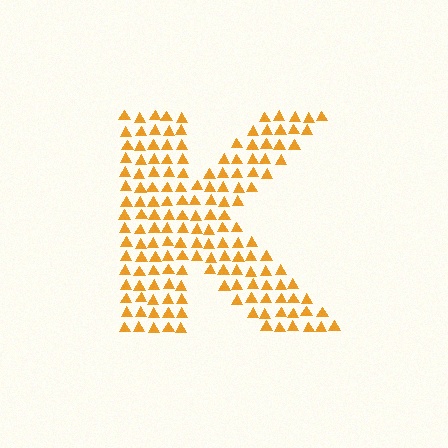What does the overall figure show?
The overall figure shows the letter K.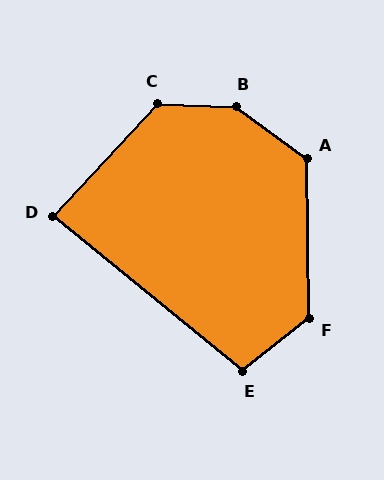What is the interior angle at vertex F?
Approximately 128 degrees (obtuse).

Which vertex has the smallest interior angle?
D, at approximately 87 degrees.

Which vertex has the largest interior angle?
B, at approximately 145 degrees.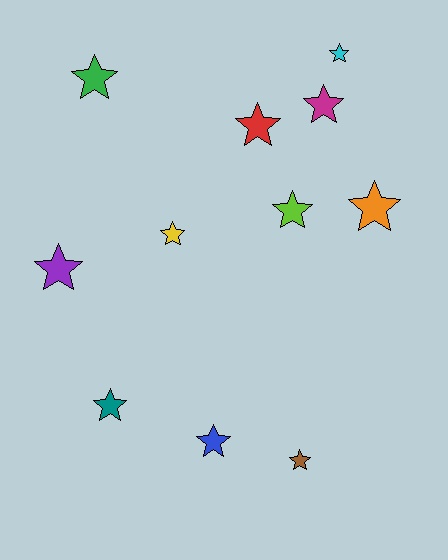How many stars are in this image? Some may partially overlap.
There are 11 stars.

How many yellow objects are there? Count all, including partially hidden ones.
There is 1 yellow object.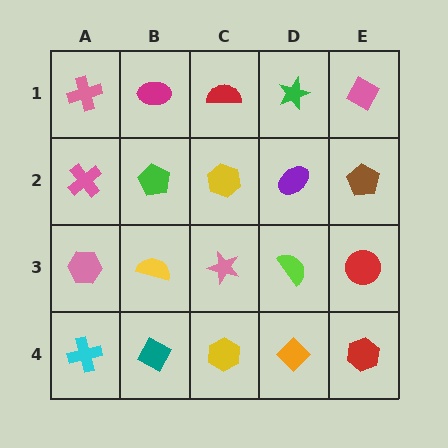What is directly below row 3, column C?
A yellow hexagon.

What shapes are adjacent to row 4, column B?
A yellow semicircle (row 3, column B), a cyan cross (row 4, column A), a yellow hexagon (row 4, column C).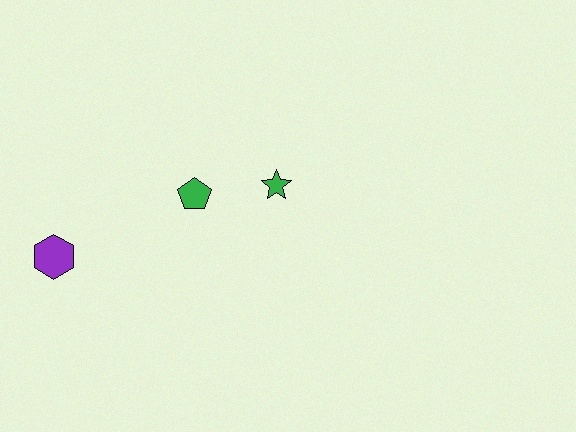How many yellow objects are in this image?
There are no yellow objects.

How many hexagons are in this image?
There is 1 hexagon.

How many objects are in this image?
There are 3 objects.